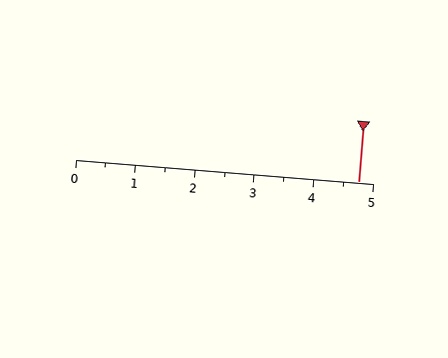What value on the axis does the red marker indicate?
The marker indicates approximately 4.8.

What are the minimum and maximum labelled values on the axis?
The axis runs from 0 to 5.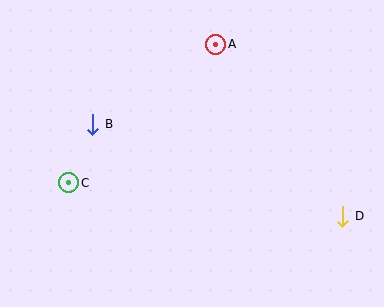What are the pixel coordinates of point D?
Point D is at (343, 217).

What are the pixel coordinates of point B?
Point B is at (93, 124).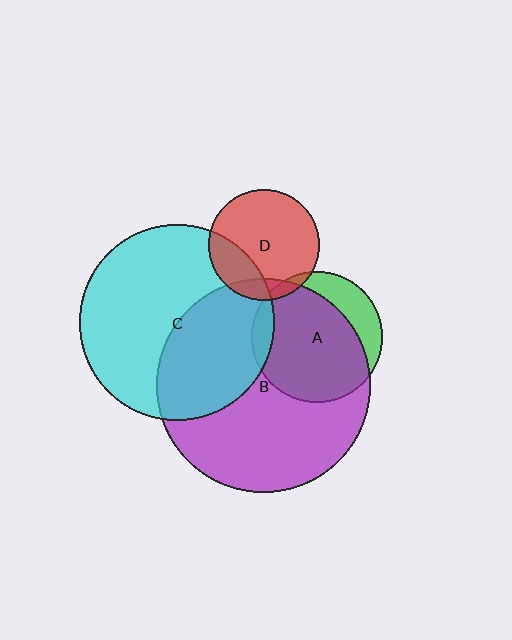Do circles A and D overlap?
Yes.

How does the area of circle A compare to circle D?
Approximately 1.4 times.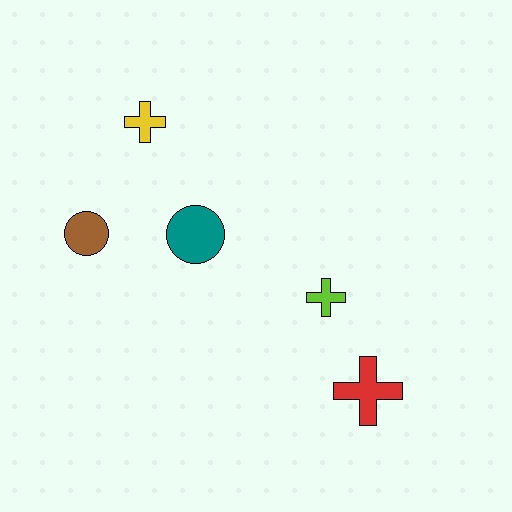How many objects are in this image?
There are 5 objects.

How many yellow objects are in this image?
There is 1 yellow object.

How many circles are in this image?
There are 2 circles.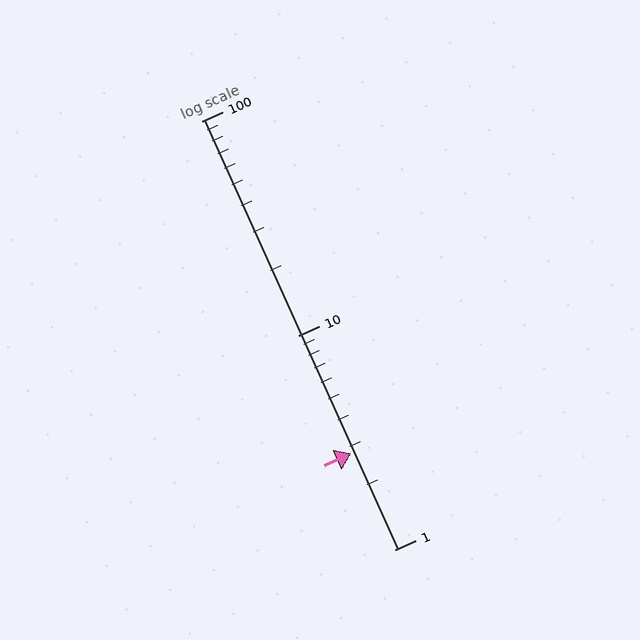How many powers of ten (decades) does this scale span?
The scale spans 2 decades, from 1 to 100.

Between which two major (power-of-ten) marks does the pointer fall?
The pointer is between 1 and 10.